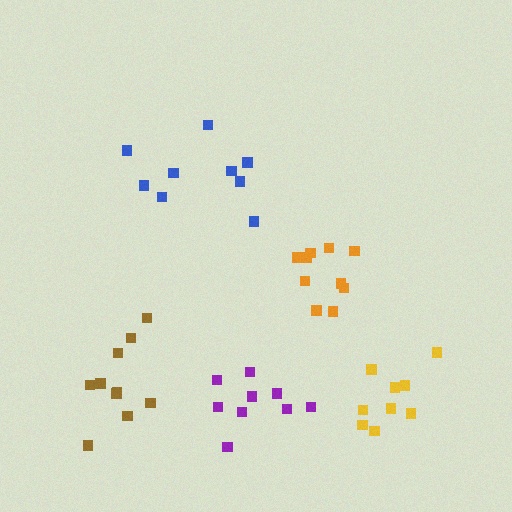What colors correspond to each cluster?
The clusters are colored: blue, orange, brown, purple, yellow.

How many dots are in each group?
Group 1: 9 dots, Group 2: 10 dots, Group 3: 10 dots, Group 4: 9 dots, Group 5: 9 dots (47 total).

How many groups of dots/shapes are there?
There are 5 groups.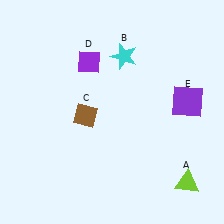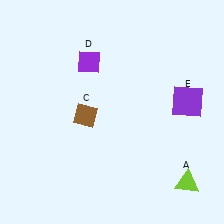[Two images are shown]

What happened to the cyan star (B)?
The cyan star (B) was removed in Image 2. It was in the top-right area of Image 1.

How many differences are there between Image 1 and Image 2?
There is 1 difference between the two images.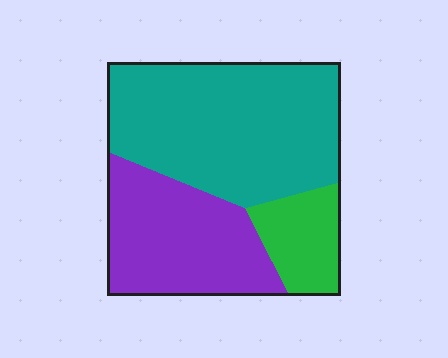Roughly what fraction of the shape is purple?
Purple takes up about one third (1/3) of the shape.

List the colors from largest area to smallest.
From largest to smallest: teal, purple, green.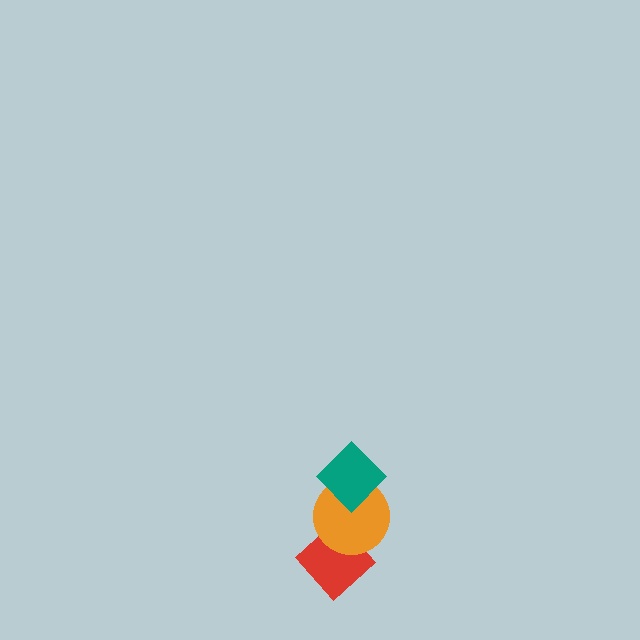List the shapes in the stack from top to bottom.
From top to bottom: the teal diamond, the orange circle, the red diamond.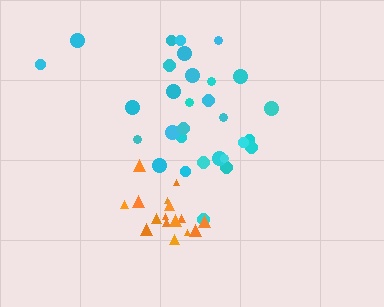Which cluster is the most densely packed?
Orange.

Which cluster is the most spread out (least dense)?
Cyan.